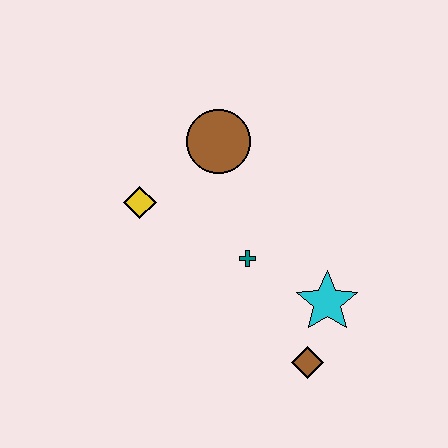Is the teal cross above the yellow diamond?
No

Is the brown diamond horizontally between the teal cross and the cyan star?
Yes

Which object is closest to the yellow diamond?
The brown circle is closest to the yellow diamond.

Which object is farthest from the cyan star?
The yellow diamond is farthest from the cyan star.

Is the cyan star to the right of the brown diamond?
Yes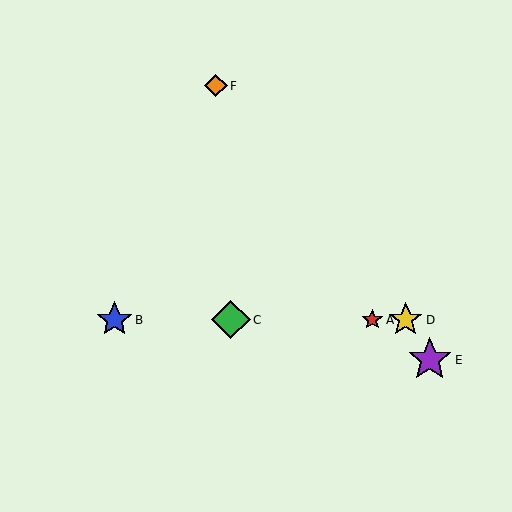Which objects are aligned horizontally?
Objects A, B, C, D are aligned horizontally.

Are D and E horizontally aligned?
No, D is at y≈320 and E is at y≈360.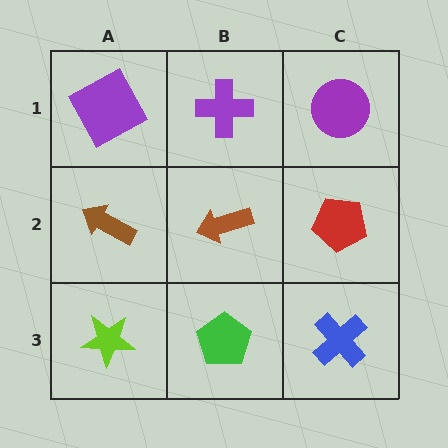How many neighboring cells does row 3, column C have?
2.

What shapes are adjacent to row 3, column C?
A red pentagon (row 2, column C), a green pentagon (row 3, column B).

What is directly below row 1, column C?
A red pentagon.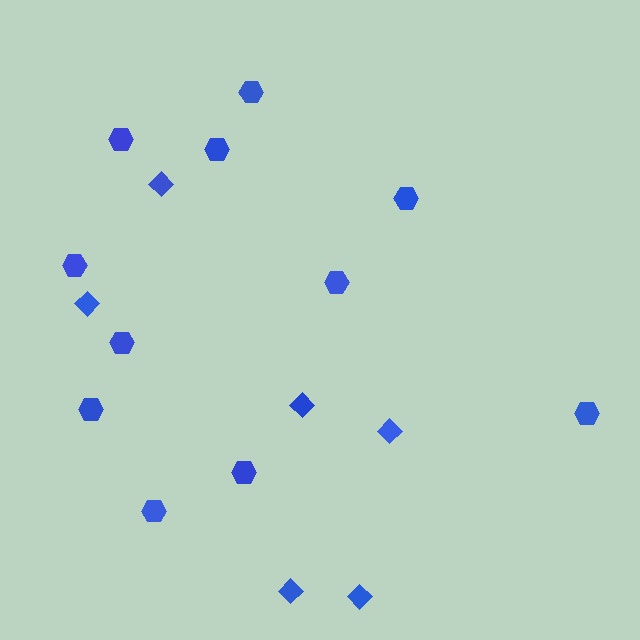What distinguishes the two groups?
There are 2 groups: one group of diamonds (6) and one group of hexagons (11).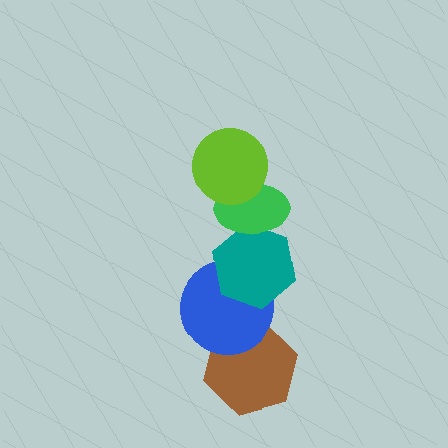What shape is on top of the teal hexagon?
The green ellipse is on top of the teal hexagon.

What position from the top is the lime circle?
The lime circle is 1st from the top.